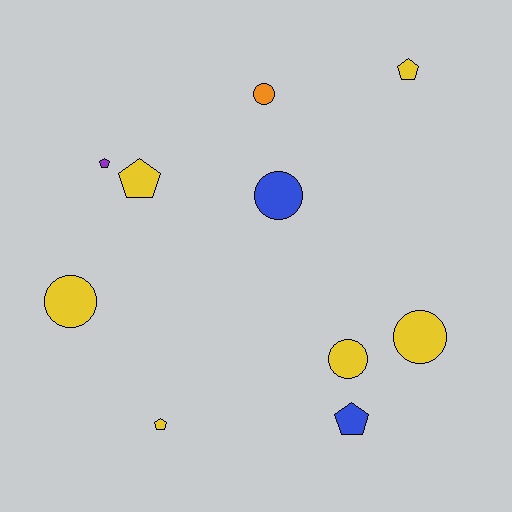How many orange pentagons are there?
There are no orange pentagons.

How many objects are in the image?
There are 10 objects.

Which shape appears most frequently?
Pentagon, with 5 objects.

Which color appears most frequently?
Yellow, with 6 objects.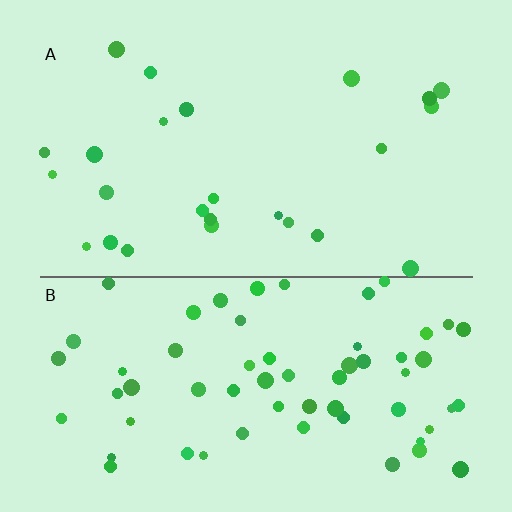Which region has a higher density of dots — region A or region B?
B (the bottom).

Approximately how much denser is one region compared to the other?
Approximately 2.5× — region B over region A.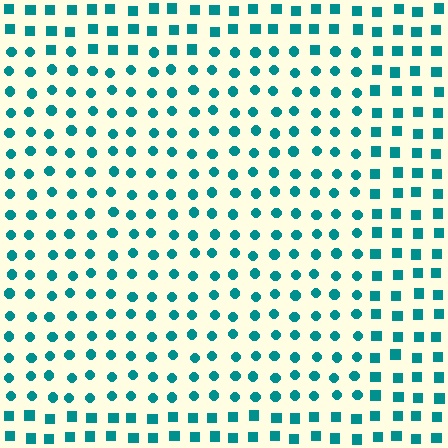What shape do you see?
I see a rectangle.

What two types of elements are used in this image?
The image uses circles inside the rectangle region and squares outside it.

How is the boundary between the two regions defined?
The boundary is defined by a change in element shape: circles inside vs. squares outside. All elements share the same color and spacing.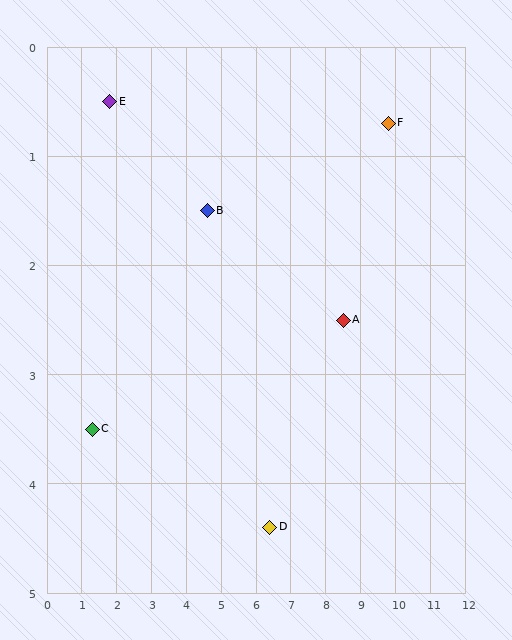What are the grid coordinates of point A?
Point A is at approximately (8.5, 2.5).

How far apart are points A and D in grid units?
Points A and D are about 2.8 grid units apart.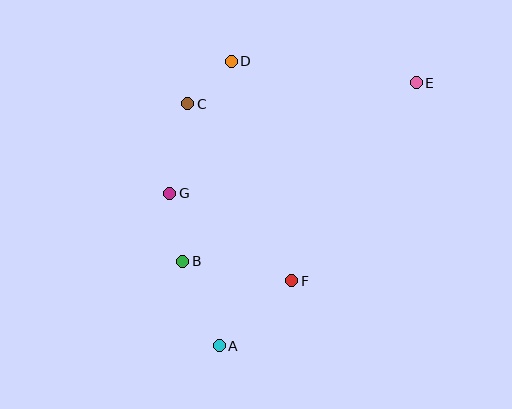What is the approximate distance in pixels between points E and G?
The distance between E and G is approximately 270 pixels.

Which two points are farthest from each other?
Points A and E are farthest from each other.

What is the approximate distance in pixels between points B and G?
The distance between B and G is approximately 70 pixels.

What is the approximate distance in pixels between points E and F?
The distance between E and F is approximately 234 pixels.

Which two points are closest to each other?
Points C and D are closest to each other.